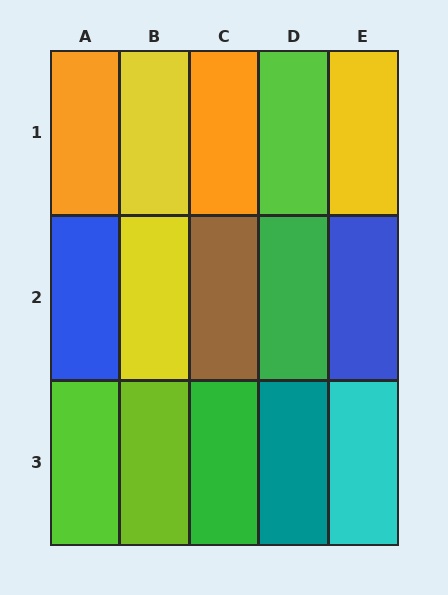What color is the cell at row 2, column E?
Blue.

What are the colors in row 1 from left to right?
Orange, yellow, orange, lime, yellow.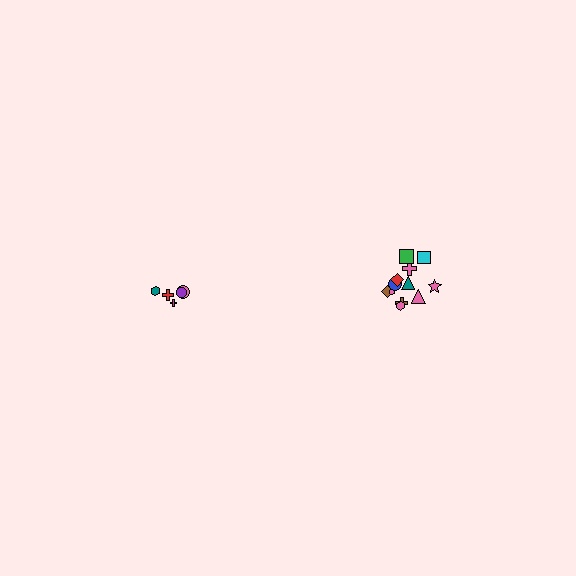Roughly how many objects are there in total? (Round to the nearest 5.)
Roughly 15 objects in total.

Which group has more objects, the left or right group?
The right group.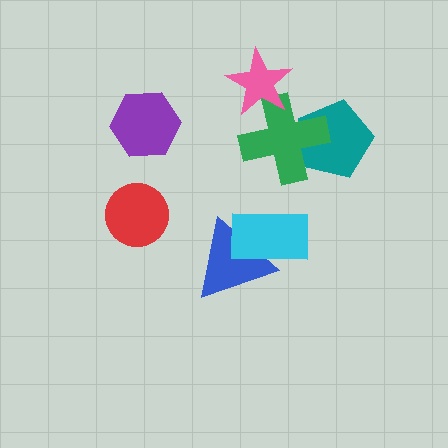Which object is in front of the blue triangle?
The cyan rectangle is in front of the blue triangle.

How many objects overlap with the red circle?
0 objects overlap with the red circle.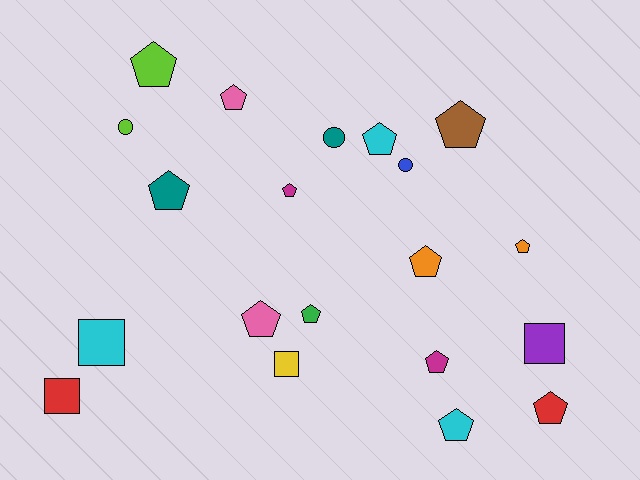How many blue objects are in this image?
There is 1 blue object.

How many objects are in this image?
There are 20 objects.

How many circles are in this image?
There are 3 circles.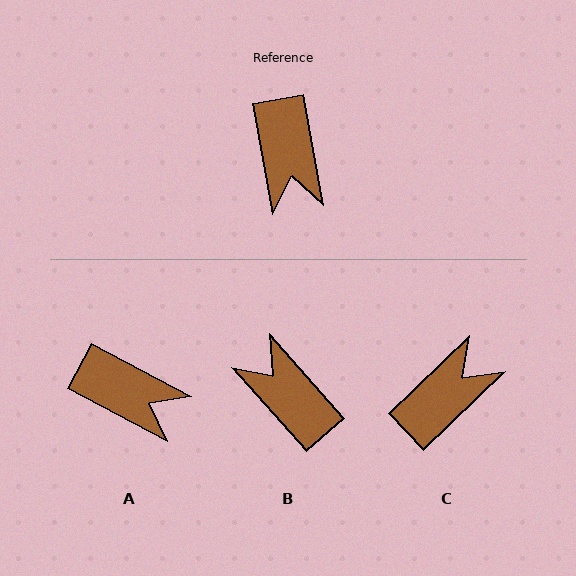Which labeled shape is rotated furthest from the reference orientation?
B, about 148 degrees away.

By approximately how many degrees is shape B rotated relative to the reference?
Approximately 148 degrees clockwise.